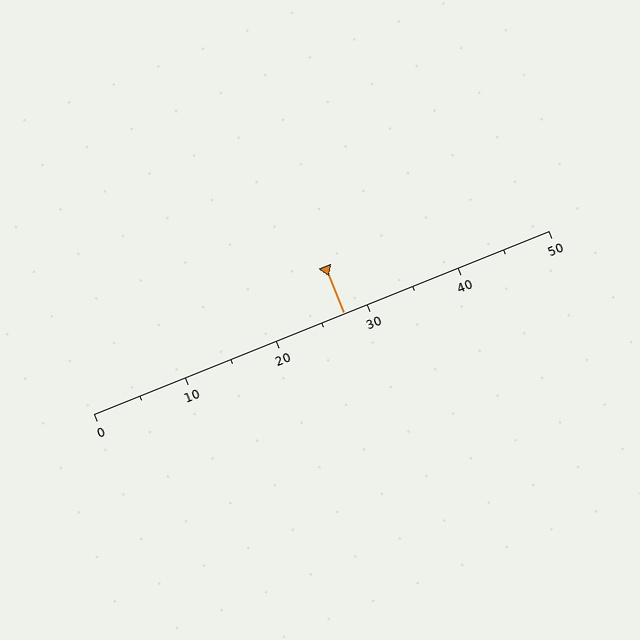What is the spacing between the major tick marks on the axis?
The major ticks are spaced 10 apart.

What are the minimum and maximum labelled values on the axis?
The axis runs from 0 to 50.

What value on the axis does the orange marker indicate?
The marker indicates approximately 27.5.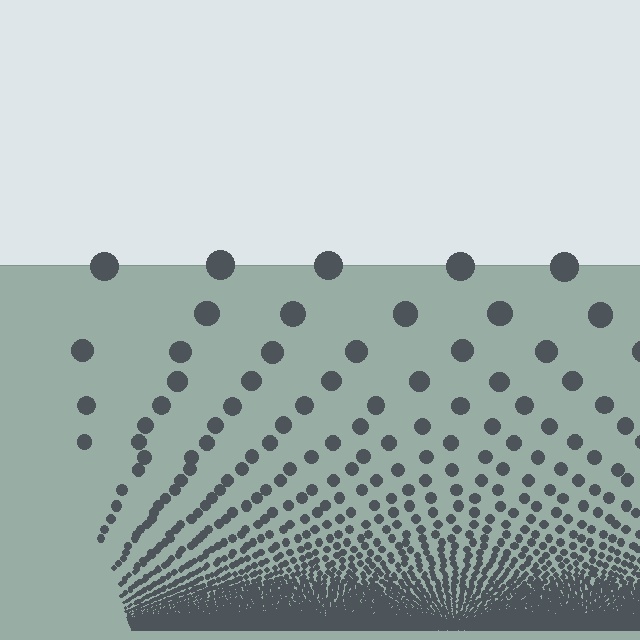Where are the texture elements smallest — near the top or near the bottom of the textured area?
Near the bottom.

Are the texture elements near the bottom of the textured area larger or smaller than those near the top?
Smaller. The gradient is inverted — elements near the bottom are smaller and denser.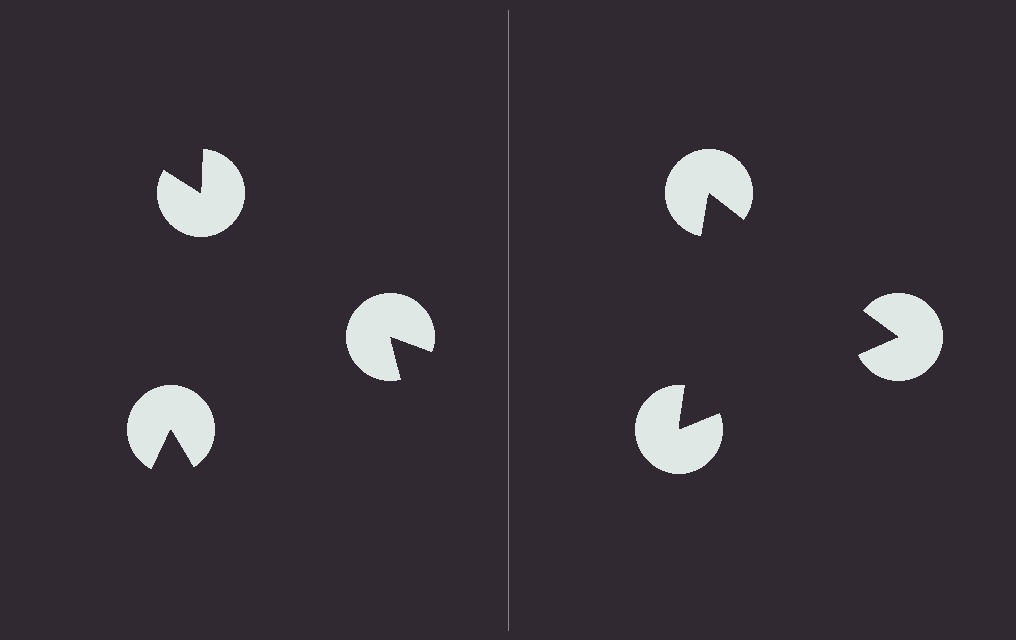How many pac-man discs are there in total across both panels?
6 — 3 on each side.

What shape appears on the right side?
An illusory triangle.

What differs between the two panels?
The pac-man discs are positioned identically on both sides; only the wedge orientations differ. On the right they align to a triangle; on the left they are misaligned.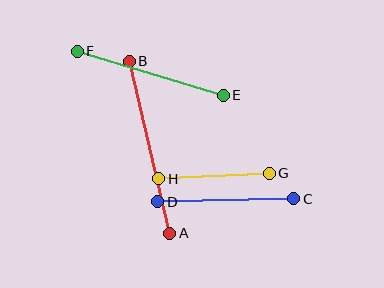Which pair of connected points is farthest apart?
Points A and B are farthest apart.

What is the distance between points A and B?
The distance is approximately 177 pixels.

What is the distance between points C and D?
The distance is approximately 136 pixels.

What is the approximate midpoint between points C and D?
The midpoint is at approximately (226, 200) pixels.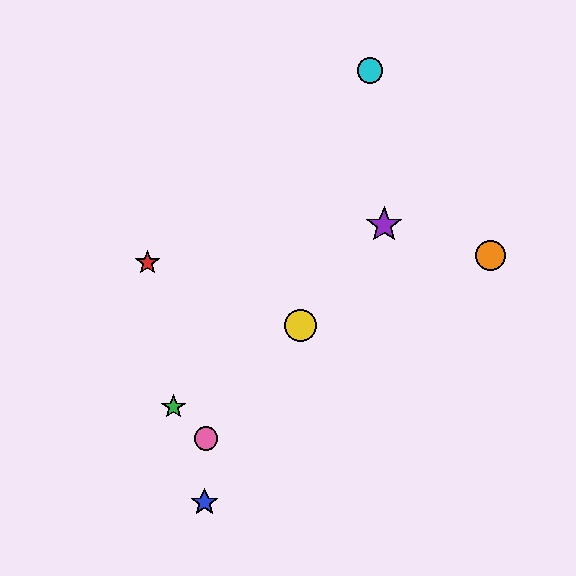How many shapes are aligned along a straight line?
3 shapes (the yellow circle, the purple star, the pink circle) are aligned along a straight line.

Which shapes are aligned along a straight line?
The yellow circle, the purple star, the pink circle are aligned along a straight line.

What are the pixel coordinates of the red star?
The red star is at (148, 263).